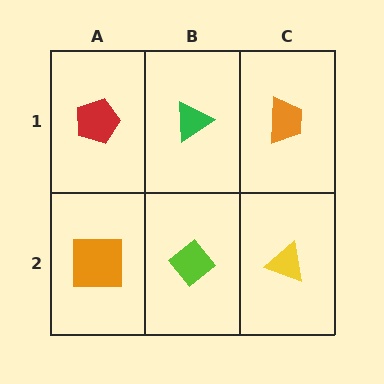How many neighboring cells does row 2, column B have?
3.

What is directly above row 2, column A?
A red pentagon.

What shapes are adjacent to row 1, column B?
A lime diamond (row 2, column B), a red pentagon (row 1, column A), an orange trapezoid (row 1, column C).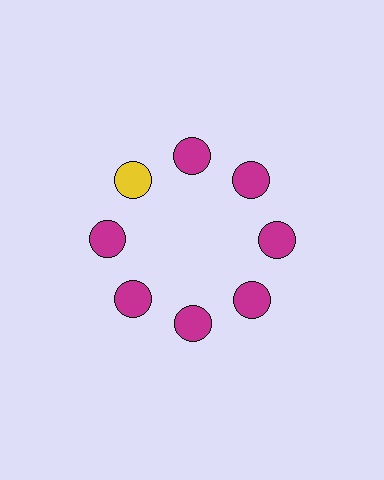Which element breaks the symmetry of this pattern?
The yellow circle at roughly the 10 o'clock position breaks the symmetry. All other shapes are magenta circles.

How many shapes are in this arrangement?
There are 8 shapes arranged in a ring pattern.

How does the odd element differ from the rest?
It has a different color: yellow instead of magenta.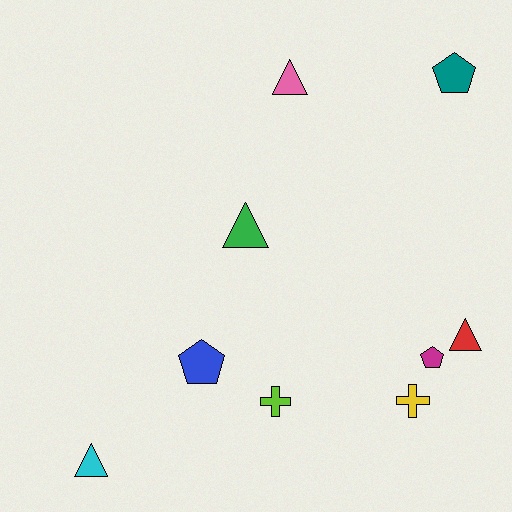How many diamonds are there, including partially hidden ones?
There are no diamonds.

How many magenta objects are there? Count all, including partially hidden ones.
There is 1 magenta object.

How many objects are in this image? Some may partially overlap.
There are 9 objects.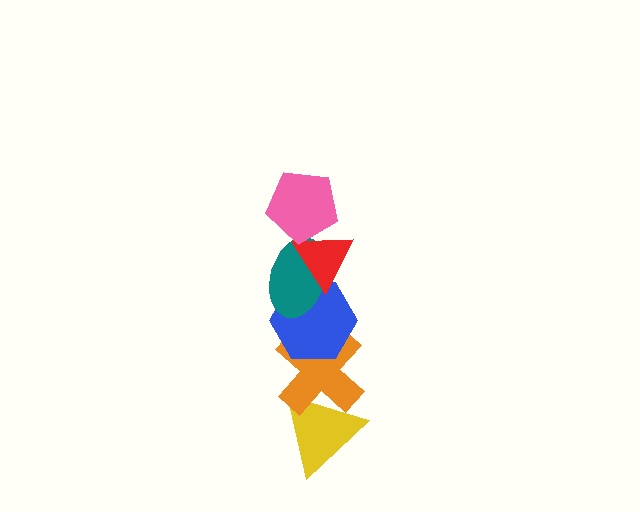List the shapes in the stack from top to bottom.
From top to bottom: the pink pentagon, the red triangle, the teal ellipse, the blue hexagon, the orange cross, the yellow triangle.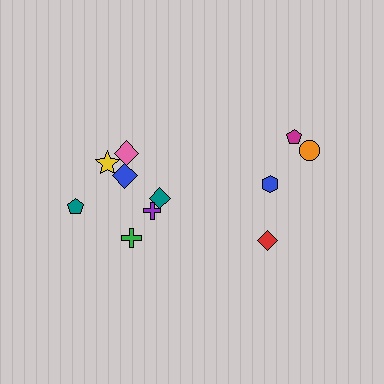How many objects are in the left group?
There are 7 objects.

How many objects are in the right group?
There are 4 objects.